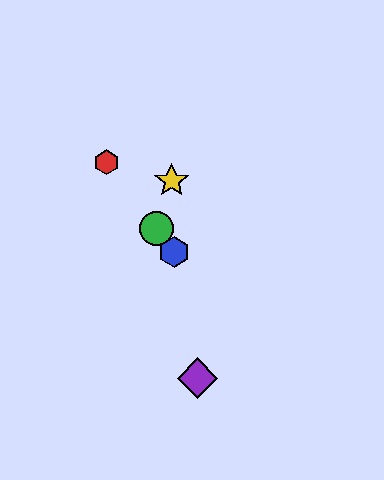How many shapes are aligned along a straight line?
3 shapes (the red hexagon, the blue hexagon, the green circle) are aligned along a straight line.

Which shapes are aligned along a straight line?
The red hexagon, the blue hexagon, the green circle are aligned along a straight line.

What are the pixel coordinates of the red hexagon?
The red hexagon is at (107, 162).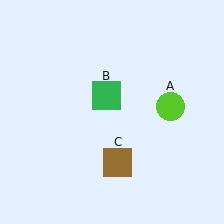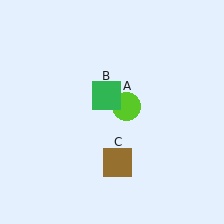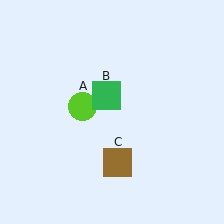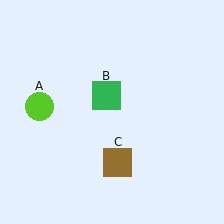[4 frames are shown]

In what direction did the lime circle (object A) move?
The lime circle (object A) moved left.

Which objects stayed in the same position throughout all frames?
Green square (object B) and brown square (object C) remained stationary.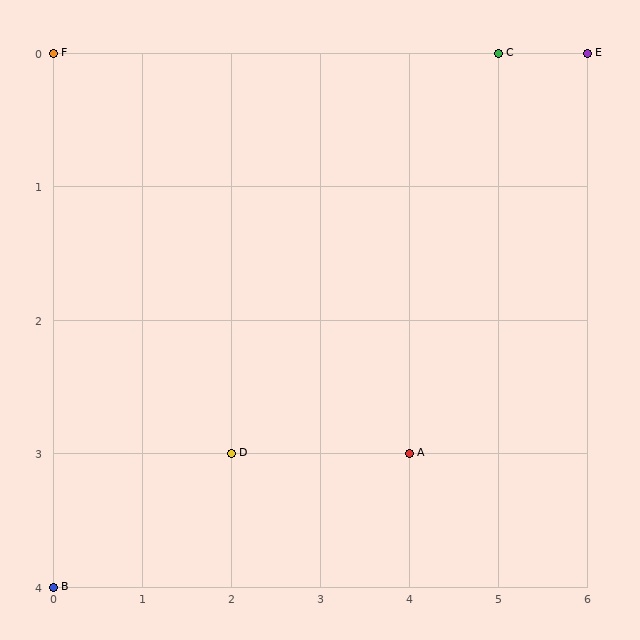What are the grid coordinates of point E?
Point E is at grid coordinates (6, 0).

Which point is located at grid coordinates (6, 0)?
Point E is at (6, 0).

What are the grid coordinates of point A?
Point A is at grid coordinates (4, 3).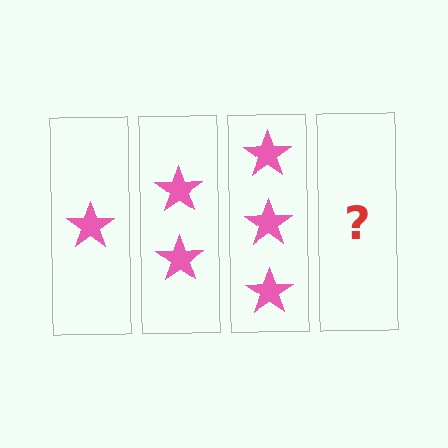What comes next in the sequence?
The next element should be 4 stars.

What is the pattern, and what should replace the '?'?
The pattern is that each step adds one more star. The '?' should be 4 stars.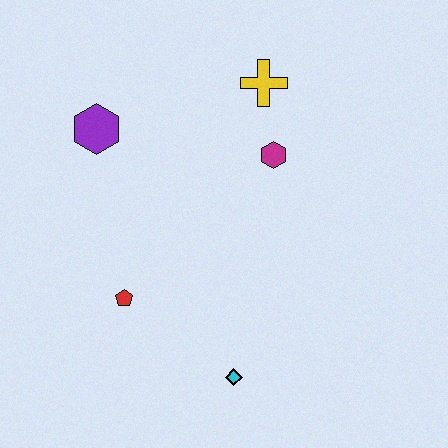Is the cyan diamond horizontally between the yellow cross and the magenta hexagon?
No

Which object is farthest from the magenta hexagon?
The cyan diamond is farthest from the magenta hexagon.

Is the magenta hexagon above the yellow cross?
No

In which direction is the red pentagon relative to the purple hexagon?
The red pentagon is below the purple hexagon.